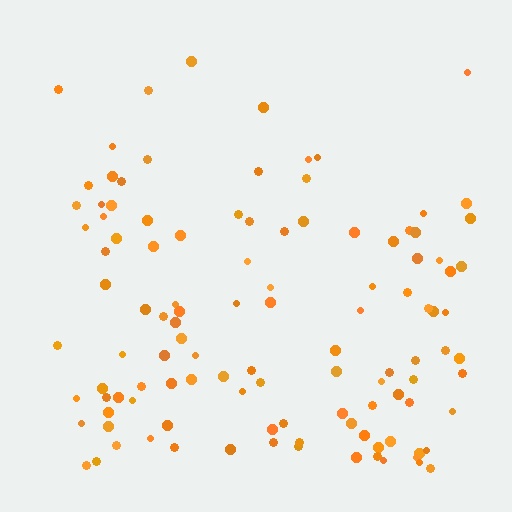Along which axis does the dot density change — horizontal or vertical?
Vertical.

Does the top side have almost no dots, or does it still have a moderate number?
Still a moderate number, just noticeably fewer than the bottom.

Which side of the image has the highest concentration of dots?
The bottom.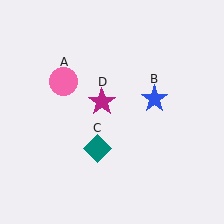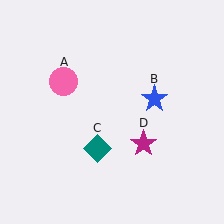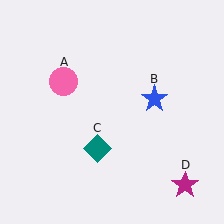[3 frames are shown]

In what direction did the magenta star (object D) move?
The magenta star (object D) moved down and to the right.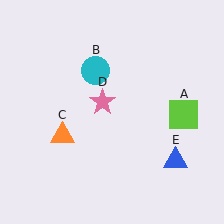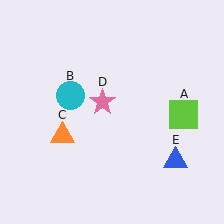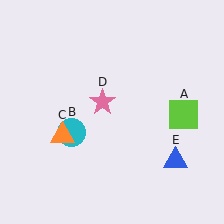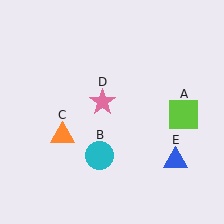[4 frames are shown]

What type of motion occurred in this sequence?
The cyan circle (object B) rotated counterclockwise around the center of the scene.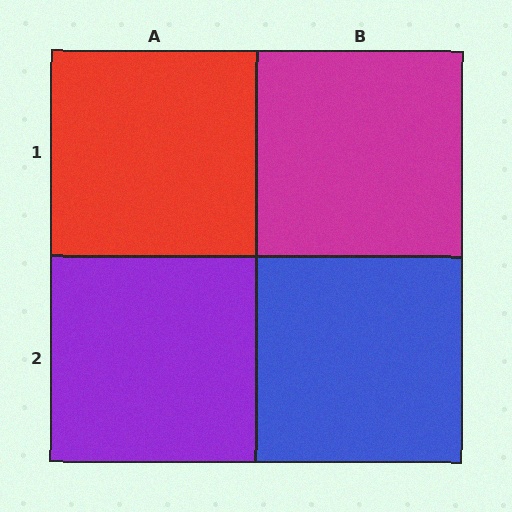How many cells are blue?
1 cell is blue.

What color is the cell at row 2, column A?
Purple.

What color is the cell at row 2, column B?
Blue.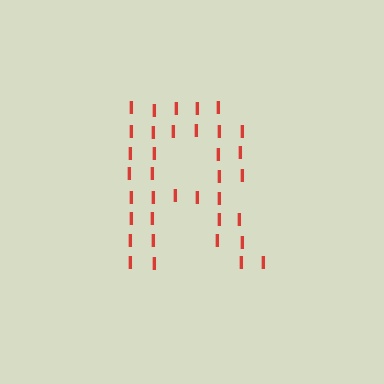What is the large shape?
The large shape is the letter R.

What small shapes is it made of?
It is made of small letter I's.